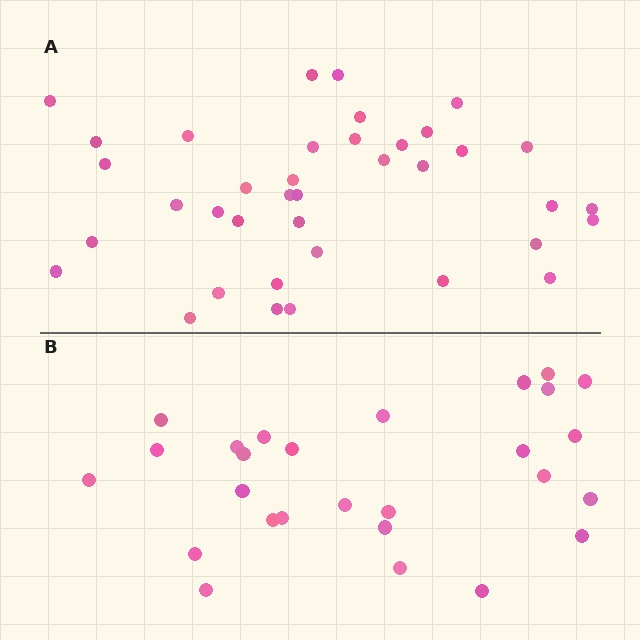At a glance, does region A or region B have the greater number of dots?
Region A (the top region) has more dots.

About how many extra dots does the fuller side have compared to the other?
Region A has roughly 12 or so more dots than region B.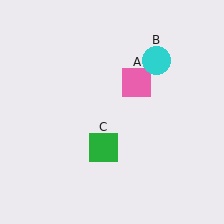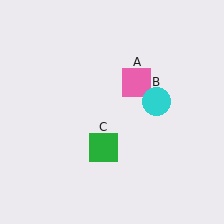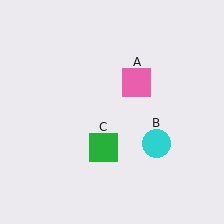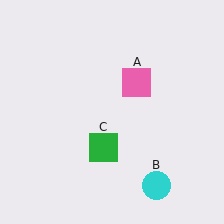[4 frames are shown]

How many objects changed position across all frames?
1 object changed position: cyan circle (object B).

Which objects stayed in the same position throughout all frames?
Pink square (object A) and green square (object C) remained stationary.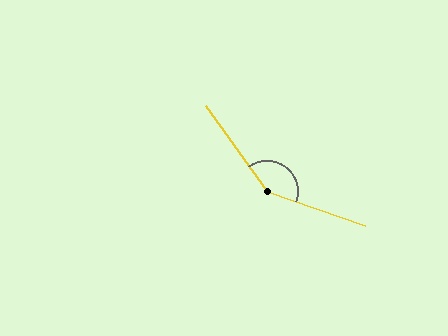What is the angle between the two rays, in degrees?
Approximately 145 degrees.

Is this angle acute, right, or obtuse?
It is obtuse.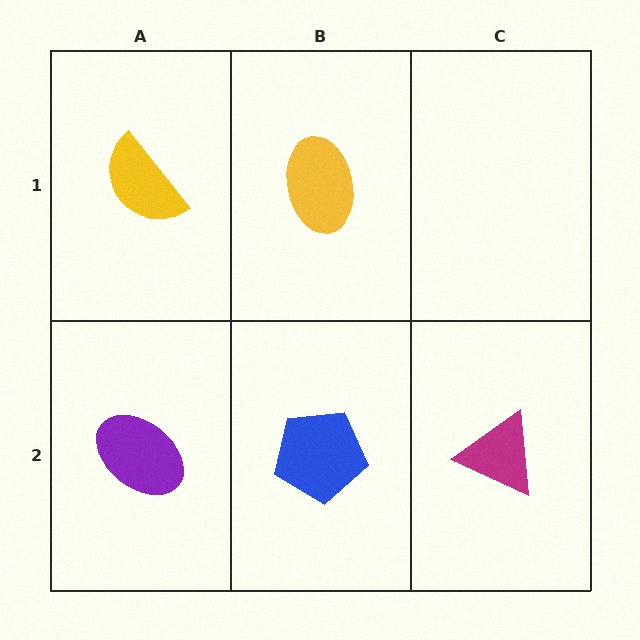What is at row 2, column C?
A magenta triangle.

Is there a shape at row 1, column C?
No, that cell is empty.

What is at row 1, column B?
A yellow ellipse.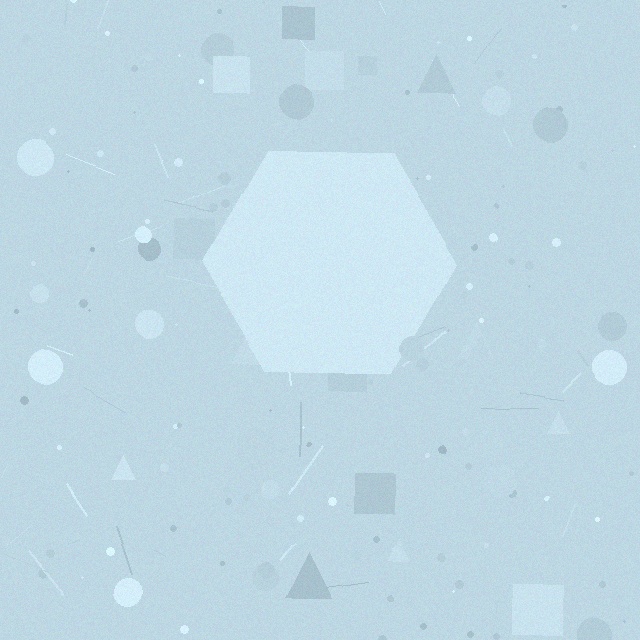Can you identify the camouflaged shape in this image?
The camouflaged shape is a hexagon.